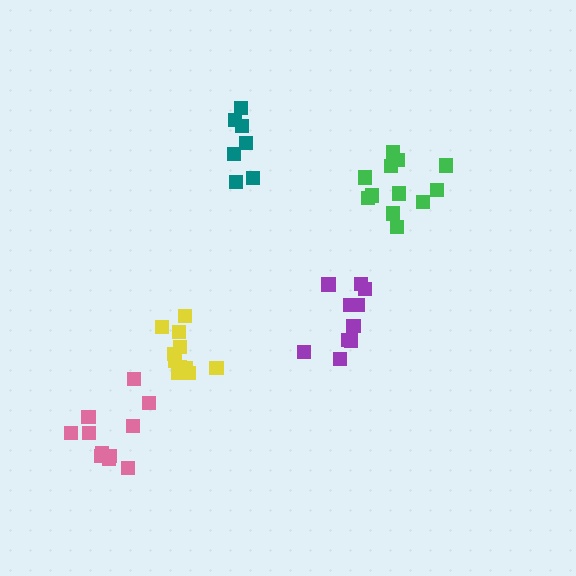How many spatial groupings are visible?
There are 5 spatial groupings.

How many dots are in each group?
Group 1: 7 dots, Group 2: 12 dots, Group 3: 11 dots, Group 4: 11 dots, Group 5: 10 dots (51 total).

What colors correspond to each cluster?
The clusters are colored: teal, green, yellow, pink, purple.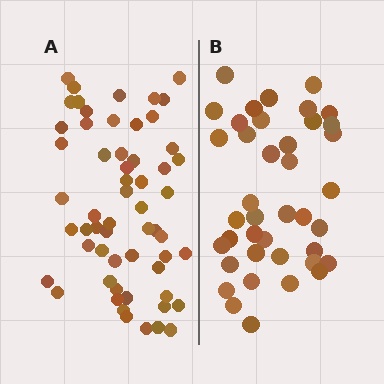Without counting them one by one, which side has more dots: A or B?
Region A (the left region) has more dots.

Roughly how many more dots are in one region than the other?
Region A has approximately 20 more dots than region B.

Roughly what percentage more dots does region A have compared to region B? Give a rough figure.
About 45% more.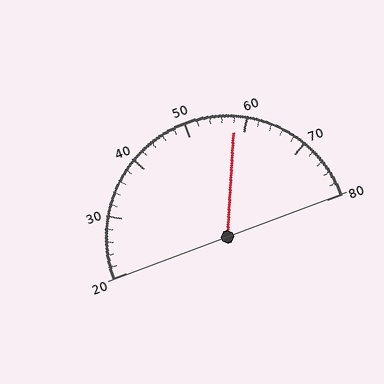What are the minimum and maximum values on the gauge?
The gauge ranges from 20 to 80.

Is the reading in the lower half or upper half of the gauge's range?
The reading is in the upper half of the range (20 to 80).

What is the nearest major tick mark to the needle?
The nearest major tick mark is 60.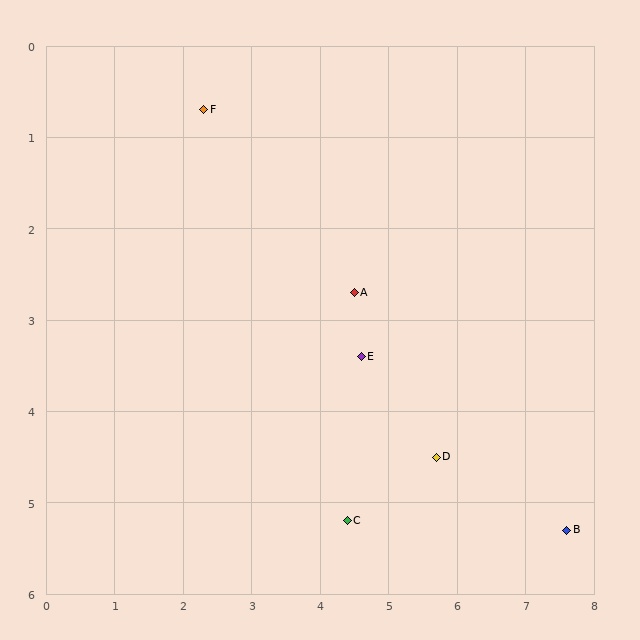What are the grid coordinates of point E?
Point E is at approximately (4.6, 3.4).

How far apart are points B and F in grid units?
Points B and F are about 7.0 grid units apart.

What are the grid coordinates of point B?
Point B is at approximately (7.6, 5.3).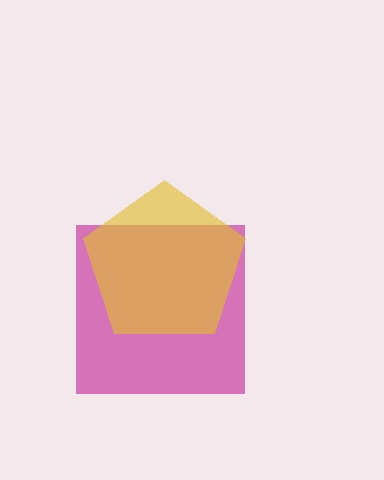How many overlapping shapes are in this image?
There are 2 overlapping shapes in the image.